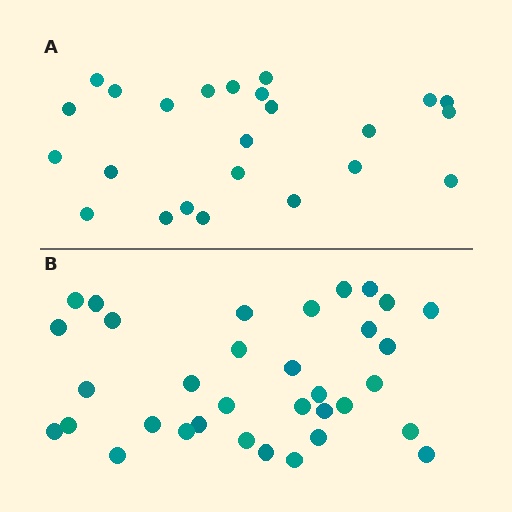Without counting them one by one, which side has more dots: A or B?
Region B (the bottom region) has more dots.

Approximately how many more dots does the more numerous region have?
Region B has roughly 10 or so more dots than region A.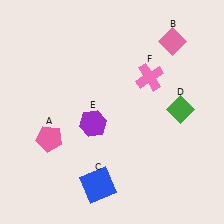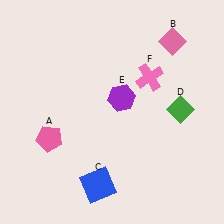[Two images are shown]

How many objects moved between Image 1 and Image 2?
1 object moved between the two images.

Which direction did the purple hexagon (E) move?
The purple hexagon (E) moved right.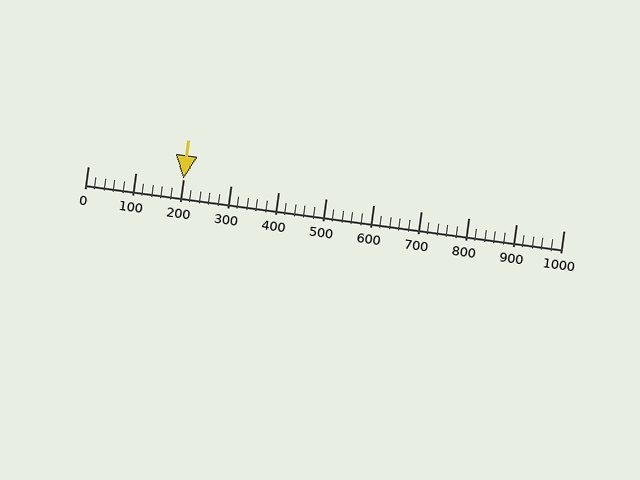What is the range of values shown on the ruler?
The ruler shows values from 0 to 1000.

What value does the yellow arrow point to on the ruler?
The yellow arrow points to approximately 200.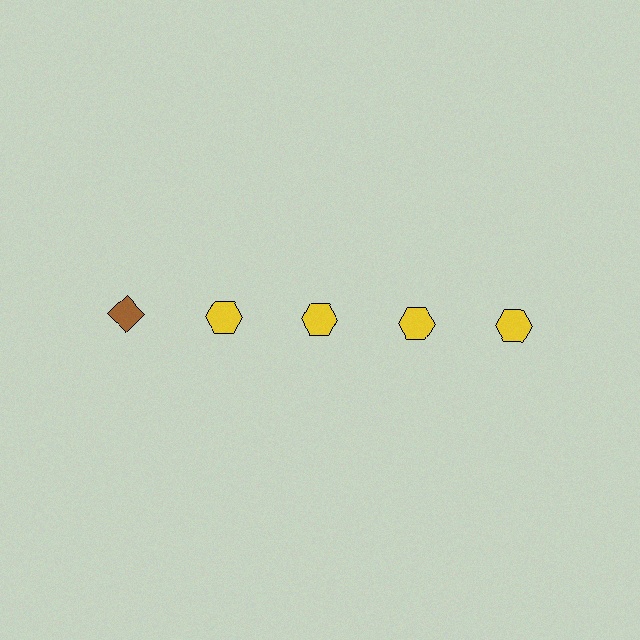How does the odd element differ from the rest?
It differs in both color (brown instead of yellow) and shape (diamond instead of hexagon).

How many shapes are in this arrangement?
There are 5 shapes arranged in a grid pattern.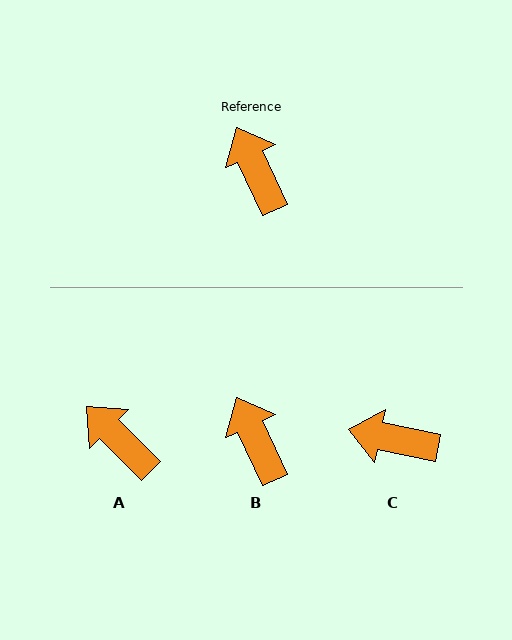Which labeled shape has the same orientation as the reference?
B.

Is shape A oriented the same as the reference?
No, it is off by about 20 degrees.